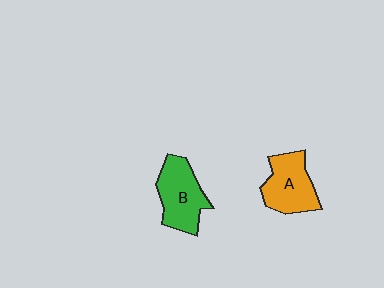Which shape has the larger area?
Shape B (green).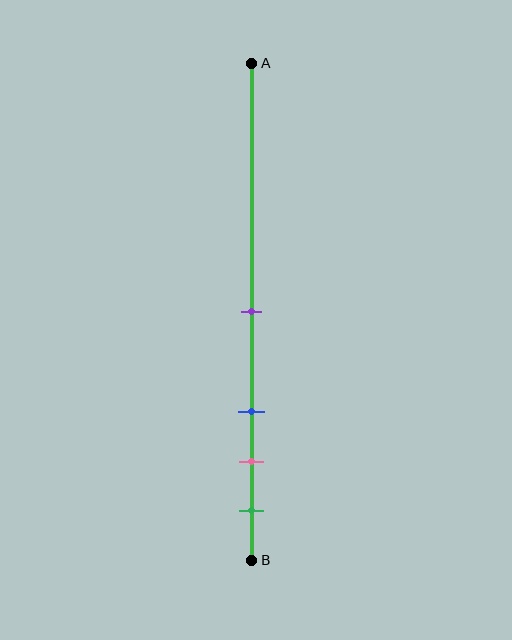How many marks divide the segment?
There are 4 marks dividing the segment.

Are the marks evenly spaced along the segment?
No, the marks are not evenly spaced.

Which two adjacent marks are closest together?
The pink and green marks are the closest adjacent pair.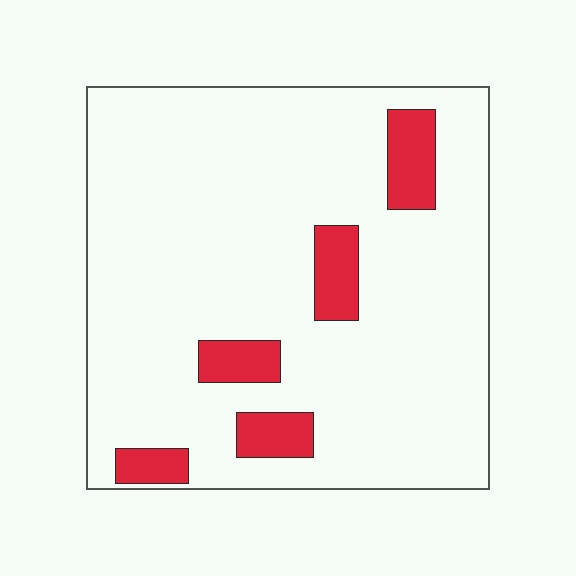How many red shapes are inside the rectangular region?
5.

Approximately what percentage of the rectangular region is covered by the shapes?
Approximately 10%.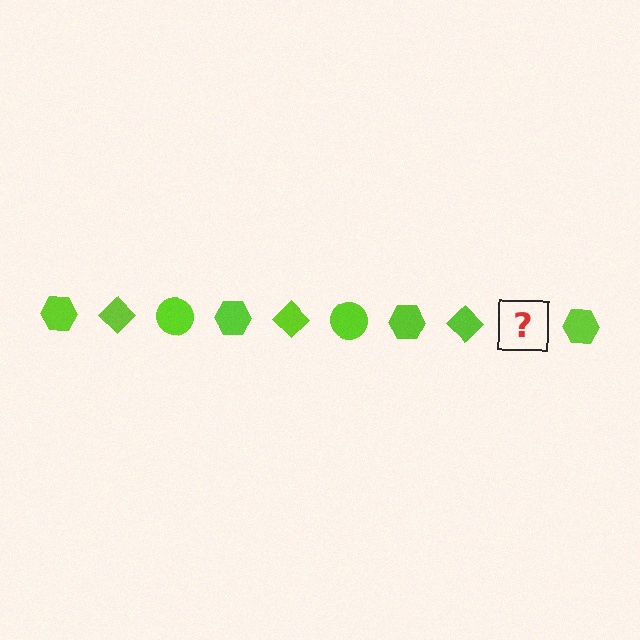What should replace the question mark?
The question mark should be replaced with a lime circle.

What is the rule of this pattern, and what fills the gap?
The rule is that the pattern cycles through hexagon, diamond, circle shapes in lime. The gap should be filled with a lime circle.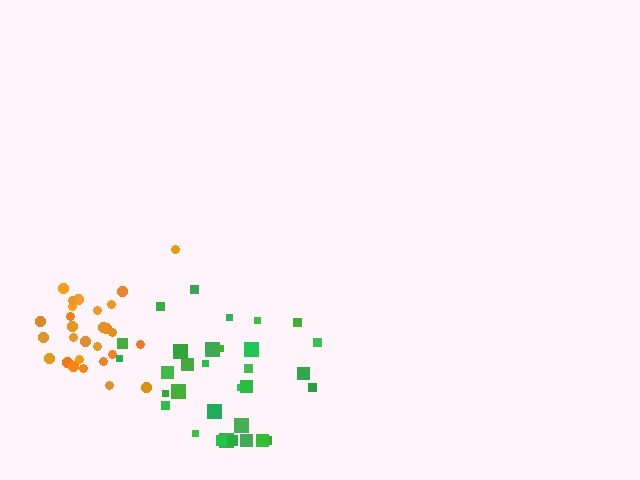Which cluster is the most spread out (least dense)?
Green.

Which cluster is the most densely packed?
Orange.